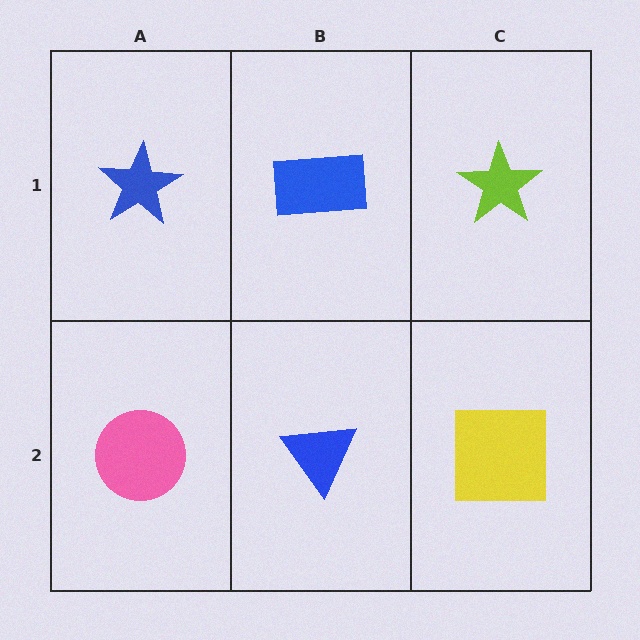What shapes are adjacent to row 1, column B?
A blue triangle (row 2, column B), a blue star (row 1, column A), a lime star (row 1, column C).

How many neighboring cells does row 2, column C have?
2.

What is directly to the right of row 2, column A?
A blue triangle.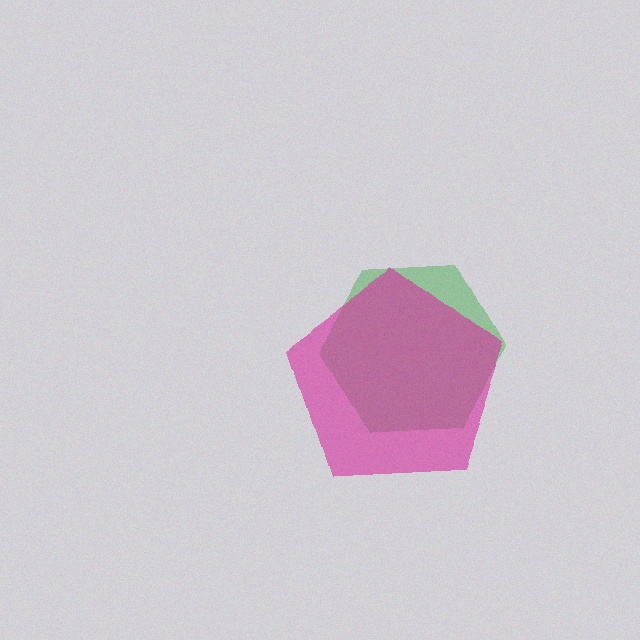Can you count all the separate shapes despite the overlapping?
Yes, there are 2 separate shapes.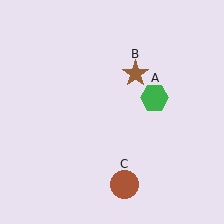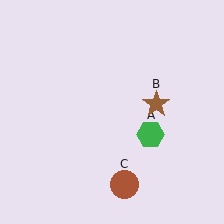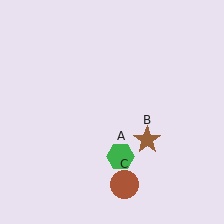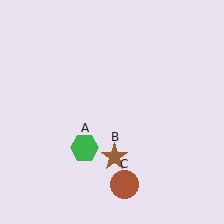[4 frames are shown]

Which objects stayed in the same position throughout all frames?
Brown circle (object C) remained stationary.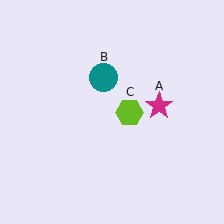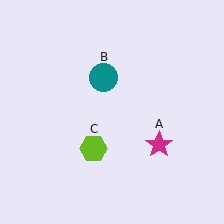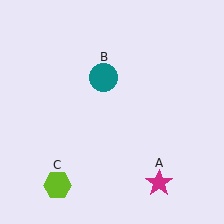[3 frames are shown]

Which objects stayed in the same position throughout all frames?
Teal circle (object B) remained stationary.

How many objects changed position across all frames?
2 objects changed position: magenta star (object A), lime hexagon (object C).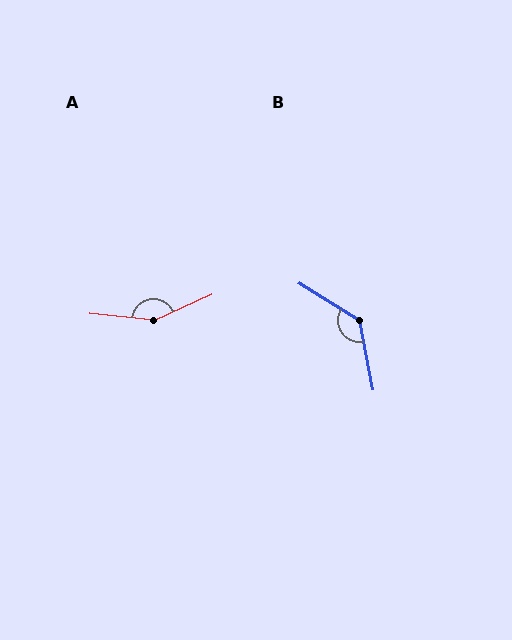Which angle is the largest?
A, at approximately 149 degrees.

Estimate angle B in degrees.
Approximately 132 degrees.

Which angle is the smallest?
B, at approximately 132 degrees.